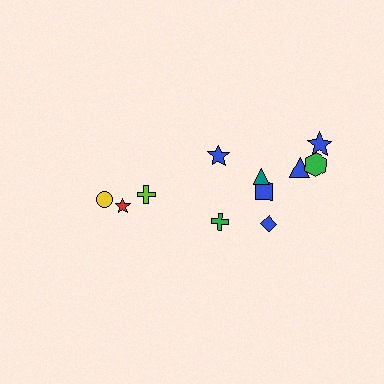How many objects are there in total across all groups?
There are 11 objects.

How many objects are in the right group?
There are 8 objects.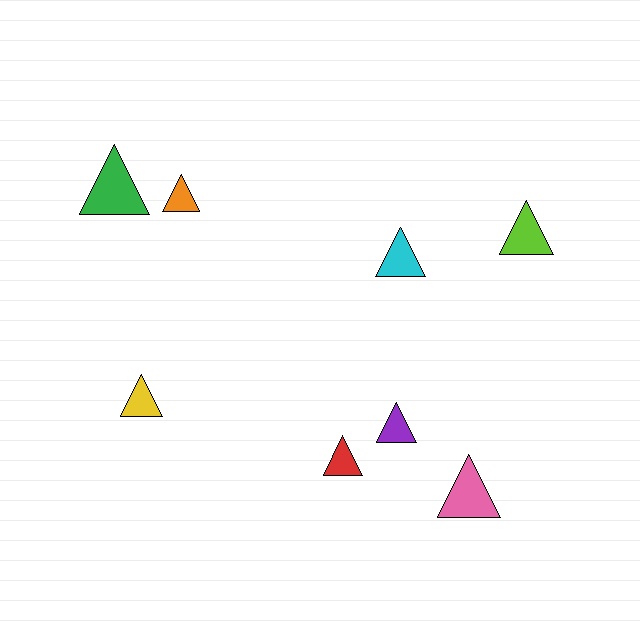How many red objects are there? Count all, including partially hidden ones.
There is 1 red object.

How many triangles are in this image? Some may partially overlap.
There are 8 triangles.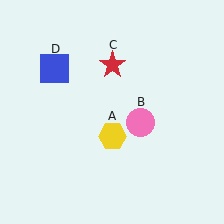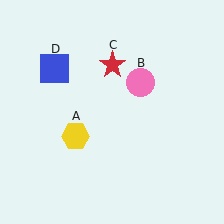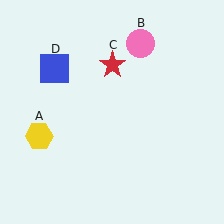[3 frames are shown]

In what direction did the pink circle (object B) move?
The pink circle (object B) moved up.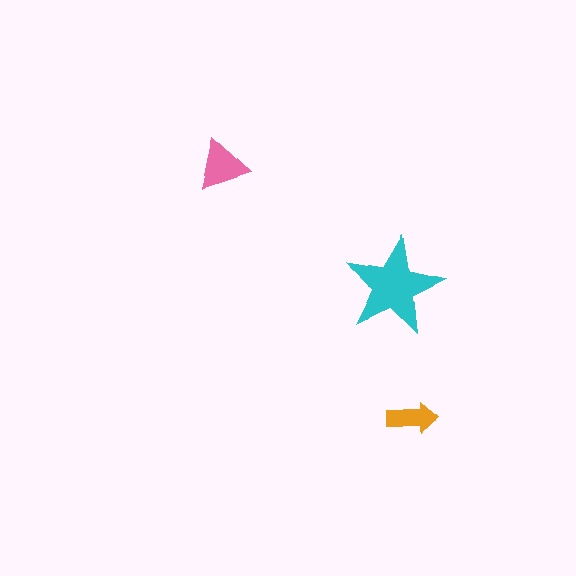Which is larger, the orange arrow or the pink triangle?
The pink triangle.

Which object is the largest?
The cyan star.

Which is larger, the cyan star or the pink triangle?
The cyan star.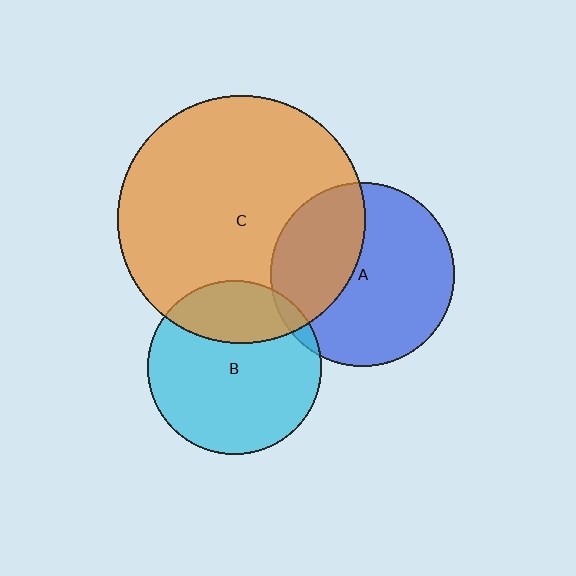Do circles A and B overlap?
Yes.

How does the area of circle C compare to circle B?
Approximately 2.0 times.